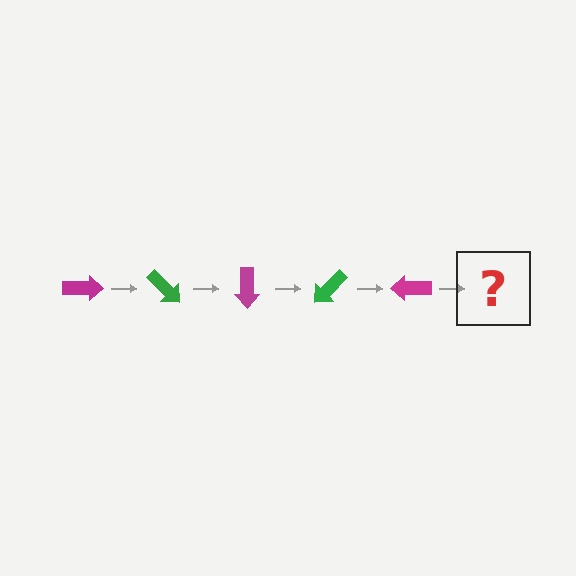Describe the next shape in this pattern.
It should be a green arrow, rotated 225 degrees from the start.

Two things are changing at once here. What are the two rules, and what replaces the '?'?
The two rules are that it rotates 45 degrees each step and the color cycles through magenta and green. The '?' should be a green arrow, rotated 225 degrees from the start.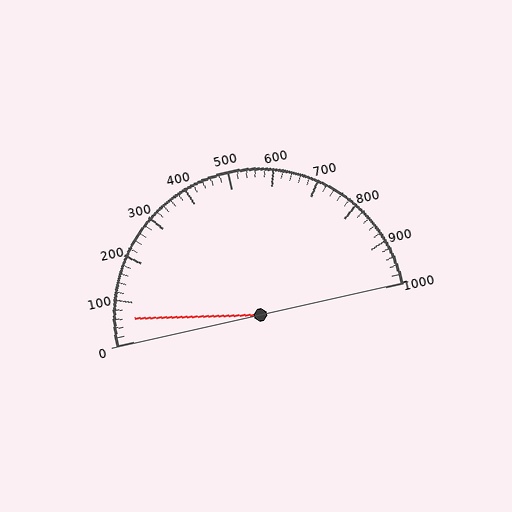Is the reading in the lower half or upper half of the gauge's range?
The reading is in the lower half of the range (0 to 1000).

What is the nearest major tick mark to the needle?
The nearest major tick mark is 100.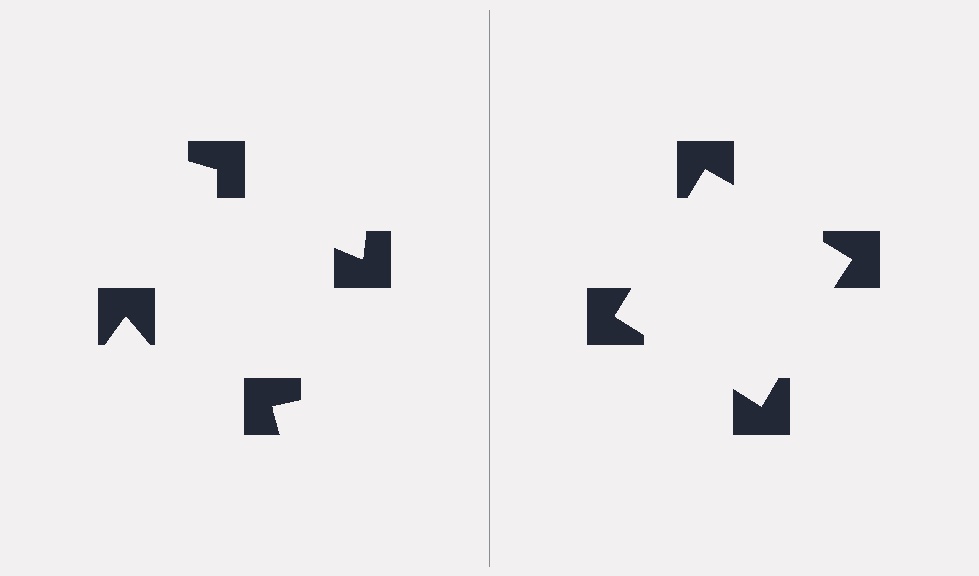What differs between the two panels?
The notched squares are positioned identically on both sides; only the wedge orientations differ. On the right they align to a square; on the left they are misaligned.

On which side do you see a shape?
An illusory square appears on the right side. On the left side the wedge cuts are rotated, so no coherent shape forms.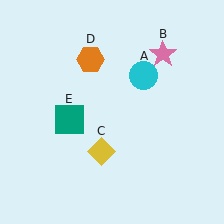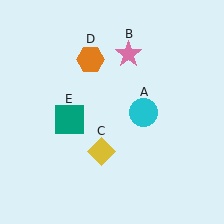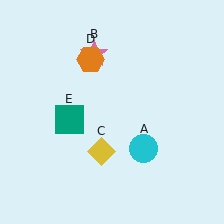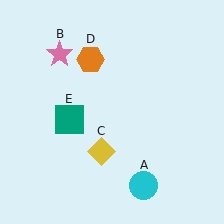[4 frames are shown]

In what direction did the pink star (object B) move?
The pink star (object B) moved left.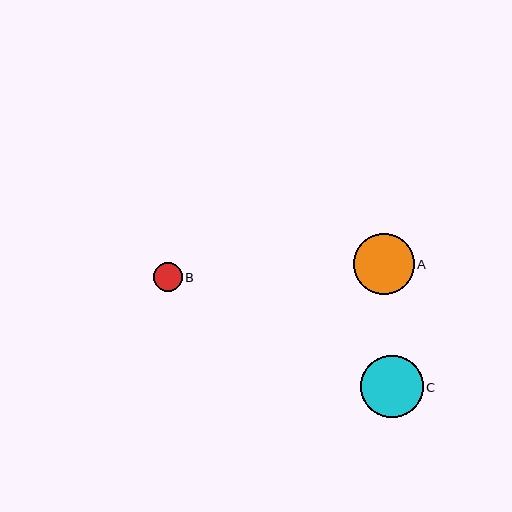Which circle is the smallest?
Circle B is the smallest with a size of approximately 29 pixels.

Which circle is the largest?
Circle C is the largest with a size of approximately 63 pixels.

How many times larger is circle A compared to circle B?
Circle A is approximately 2.1 times the size of circle B.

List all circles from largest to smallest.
From largest to smallest: C, A, B.